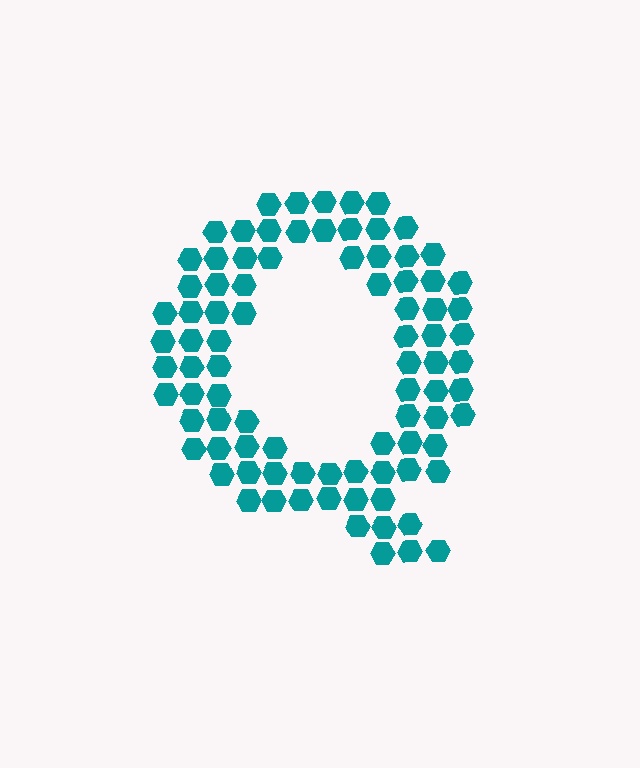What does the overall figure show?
The overall figure shows the letter Q.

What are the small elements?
The small elements are hexagons.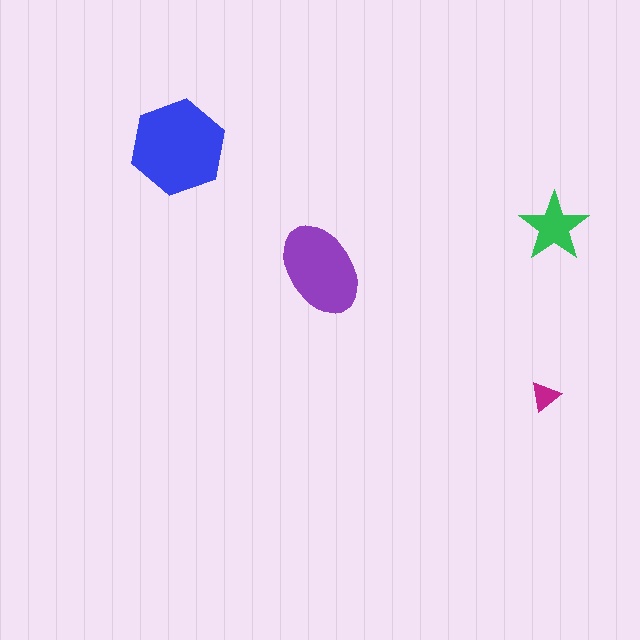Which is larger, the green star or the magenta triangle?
The green star.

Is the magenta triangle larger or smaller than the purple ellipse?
Smaller.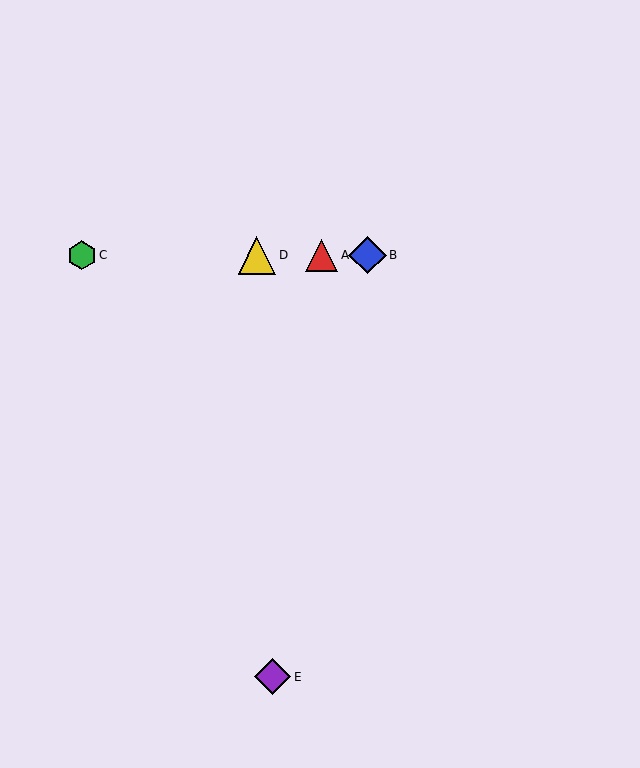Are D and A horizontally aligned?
Yes, both are at y≈255.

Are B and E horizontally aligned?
No, B is at y≈255 and E is at y≈677.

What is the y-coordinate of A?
Object A is at y≈255.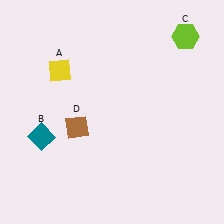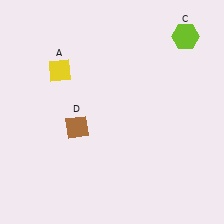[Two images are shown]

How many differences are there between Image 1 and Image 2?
There is 1 difference between the two images.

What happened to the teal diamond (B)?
The teal diamond (B) was removed in Image 2. It was in the bottom-left area of Image 1.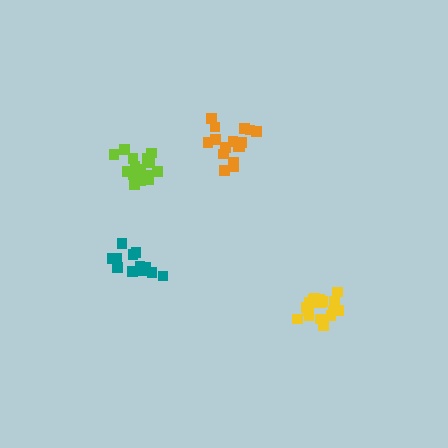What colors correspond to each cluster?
The clusters are colored: orange, teal, lime, yellow.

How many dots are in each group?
Group 1: 17 dots, Group 2: 12 dots, Group 3: 18 dots, Group 4: 18 dots (65 total).